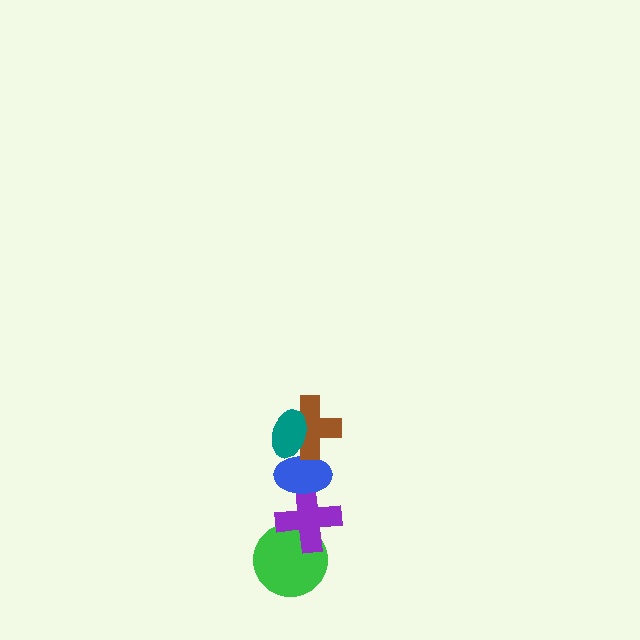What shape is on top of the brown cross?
The teal ellipse is on top of the brown cross.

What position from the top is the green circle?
The green circle is 5th from the top.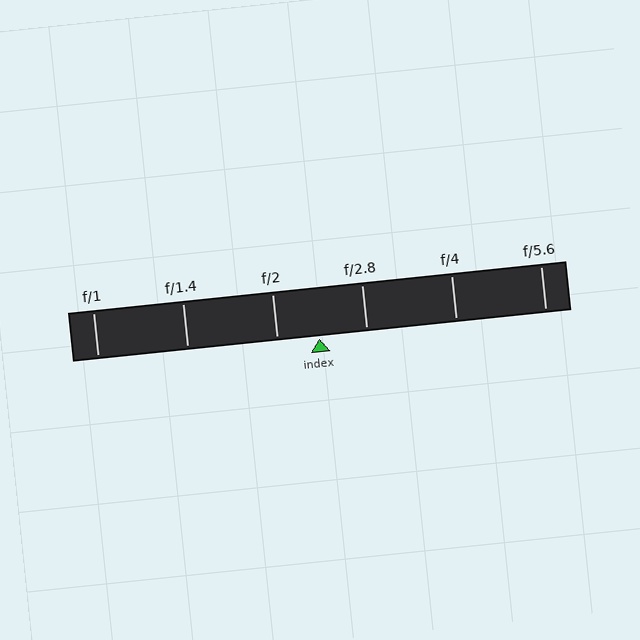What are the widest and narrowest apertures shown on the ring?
The widest aperture shown is f/1 and the narrowest is f/5.6.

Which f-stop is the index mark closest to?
The index mark is closest to f/2.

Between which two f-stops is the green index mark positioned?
The index mark is between f/2 and f/2.8.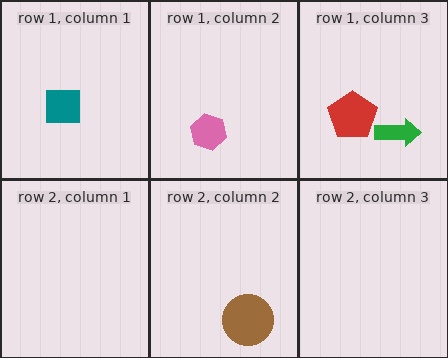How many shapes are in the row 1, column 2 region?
1.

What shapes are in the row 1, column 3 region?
The green arrow, the red pentagon.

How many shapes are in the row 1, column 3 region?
2.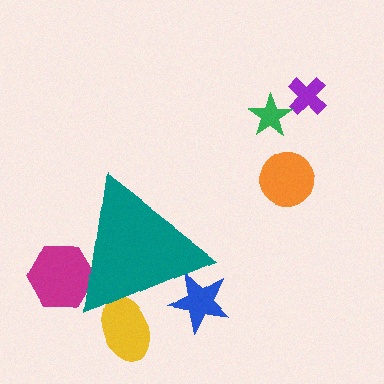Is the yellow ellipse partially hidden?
Yes, the yellow ellipse is partially hidden behind the teal triangle.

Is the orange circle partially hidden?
No, the orange circle is fully visible.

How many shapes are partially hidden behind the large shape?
3 shapes are partially hidden.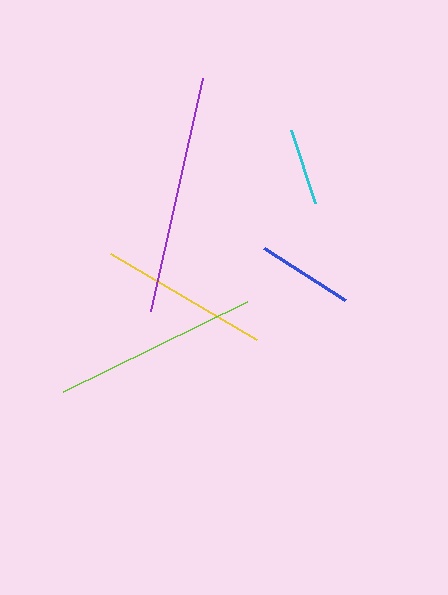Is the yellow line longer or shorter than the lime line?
The lime line is longer than the yellow line.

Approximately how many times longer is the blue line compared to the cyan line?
The blue line is approximately 1.3 times the length of the cyan line.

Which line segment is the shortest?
The cyan line is the shortest at approximately 76 pixels.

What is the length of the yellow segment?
The yellow segment is approximately 170 pixels long.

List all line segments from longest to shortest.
From longest to shortest: purple, lime, yellow, blue, cyan.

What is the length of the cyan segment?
The cyan segment is approximately 76 pixels long.